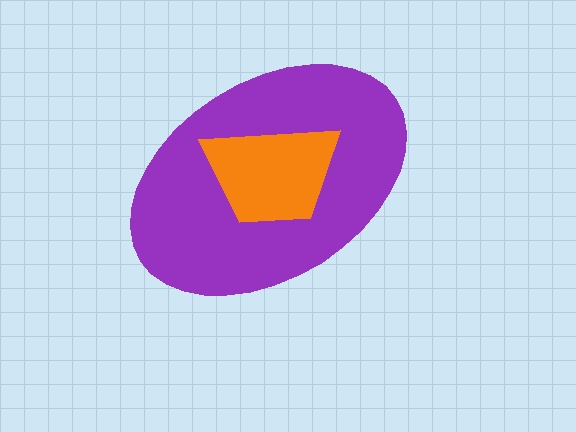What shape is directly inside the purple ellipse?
The orange trapezoid.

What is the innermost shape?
The orange trapezoid.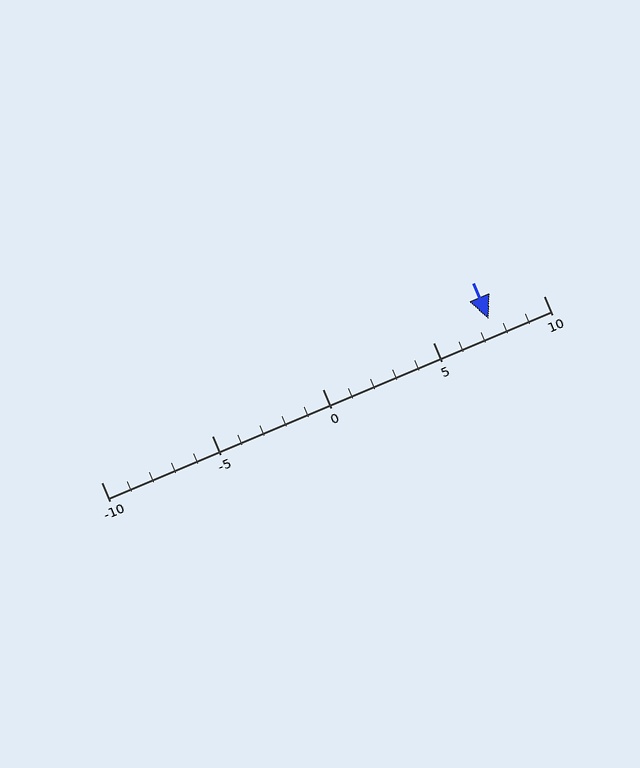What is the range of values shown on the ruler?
The ruler shows values from -10 to 10.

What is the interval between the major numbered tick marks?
The major tick marks are spaced 5 units apart.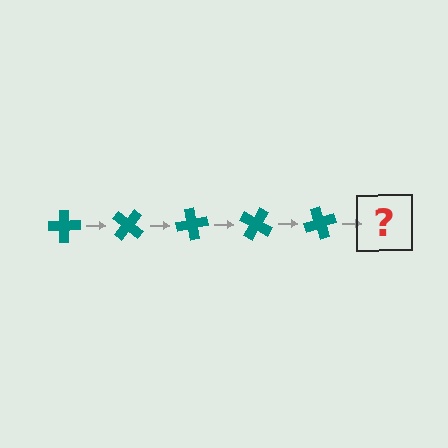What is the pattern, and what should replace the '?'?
The pattern is that the cross rotates 40 degrees each step. The '?' should be a teal cross rotated 200 degrees.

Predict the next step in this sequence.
The next step is a teal cross rotated 200 degrees.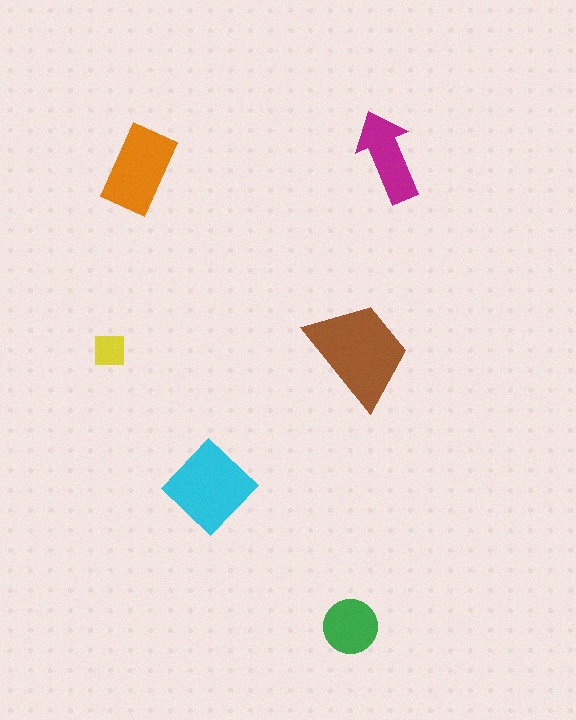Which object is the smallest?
The yellow square.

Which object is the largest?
The brown trapezoid.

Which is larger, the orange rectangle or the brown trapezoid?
The brown trapezoid.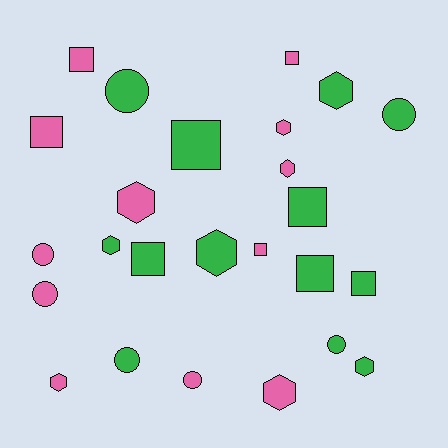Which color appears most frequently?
Green, with 13 objects.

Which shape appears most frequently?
Hexagon, with 9 objects.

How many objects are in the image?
There are 25 objects.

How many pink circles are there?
There are 3 pink circles.